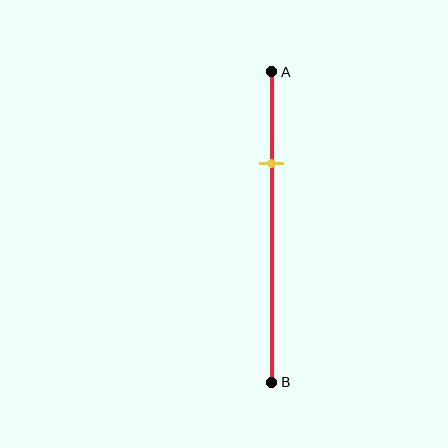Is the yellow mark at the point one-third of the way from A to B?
No, the mark is at about 30% from A, not at the 33% one-third point.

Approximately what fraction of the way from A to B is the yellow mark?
The yellow mark is approximately 30% of the way from A to B.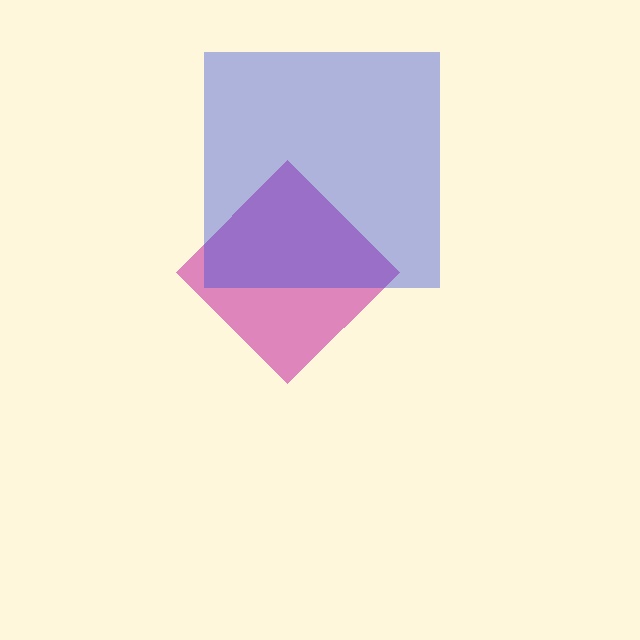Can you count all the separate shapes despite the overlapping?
Yes, there are 2 separate shapes.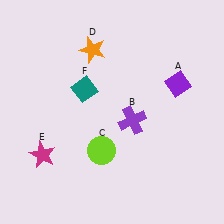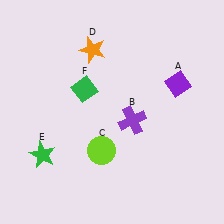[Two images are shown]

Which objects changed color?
E changed from magenta to green. F changed from teal to green.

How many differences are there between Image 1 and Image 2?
There are 2 differences between the two images.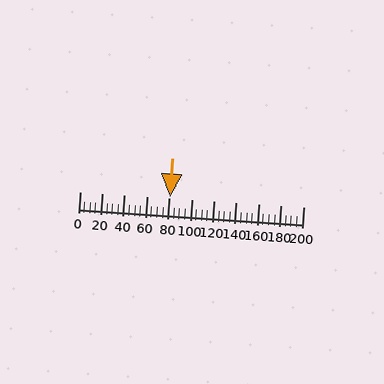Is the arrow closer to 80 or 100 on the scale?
The arrow is closer to 80.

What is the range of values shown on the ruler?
The ruler shows values from 0 to 200.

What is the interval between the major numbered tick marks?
The major tick marks are spaced 20 units apart.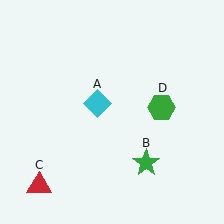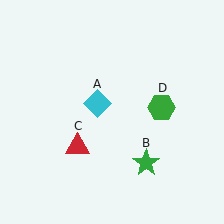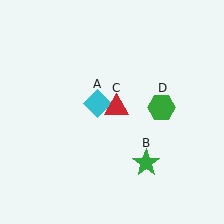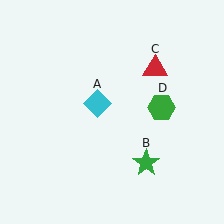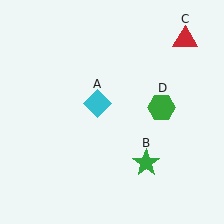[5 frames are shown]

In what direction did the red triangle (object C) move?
The red triangle (object C) moved up and to the right.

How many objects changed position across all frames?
1 object changed position: red triangle (object C).